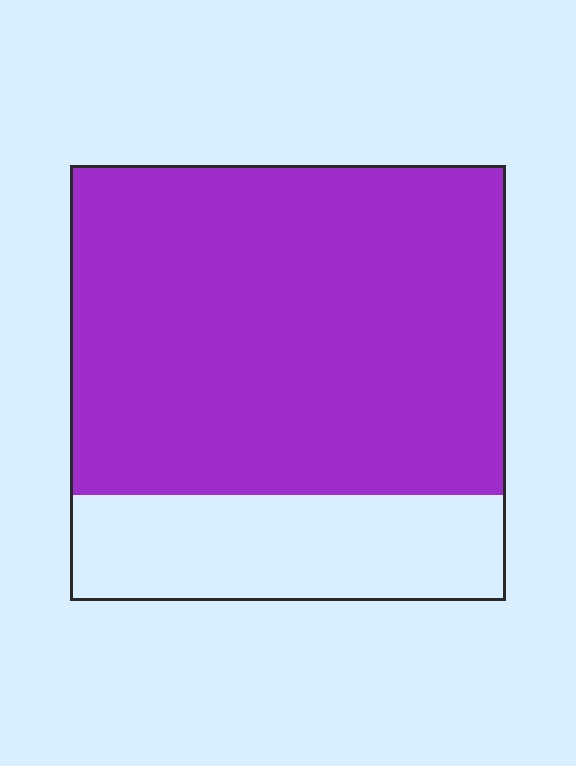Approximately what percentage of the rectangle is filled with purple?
Approximately 75%.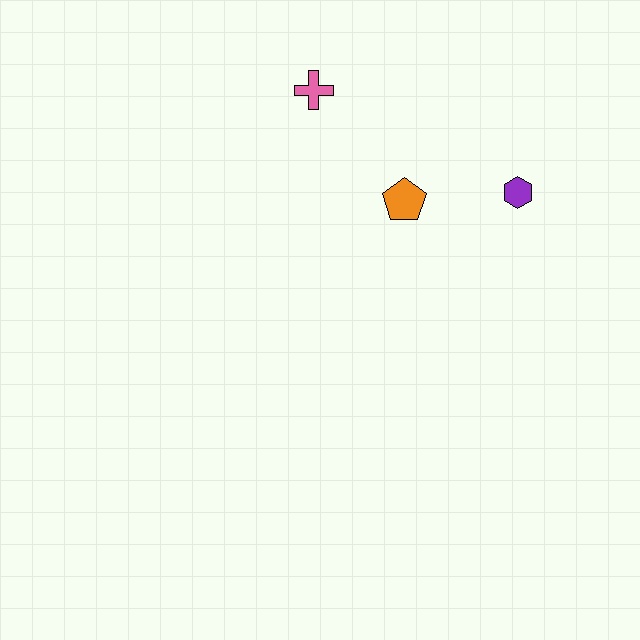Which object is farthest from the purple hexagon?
The pink cross is farthest from the purple hexagon.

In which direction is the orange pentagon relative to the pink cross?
The orange pentagon is below the pink cross.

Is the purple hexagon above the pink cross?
No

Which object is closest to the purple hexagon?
The orange pentagon is closest to the purple hexagon.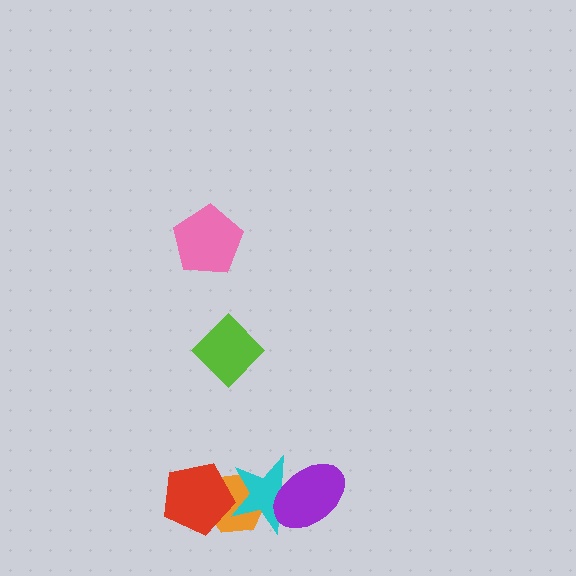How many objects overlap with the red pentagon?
2 objects overlap with the red pentagon.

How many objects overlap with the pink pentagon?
0 objects overlap with the pink pentagon.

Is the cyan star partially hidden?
Yes, it is partially covered by another shape.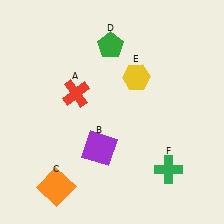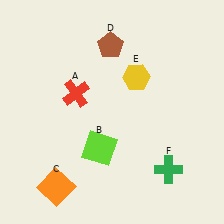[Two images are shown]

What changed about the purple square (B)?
In Image 1, B is purple. In Image 2, it changed to lime.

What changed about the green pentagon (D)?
In Image 1, D is green. In Image 2, it changed to brown.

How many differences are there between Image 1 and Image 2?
There are 2 differences between the two images.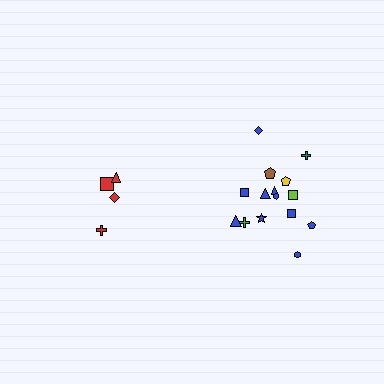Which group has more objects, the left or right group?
The right group.